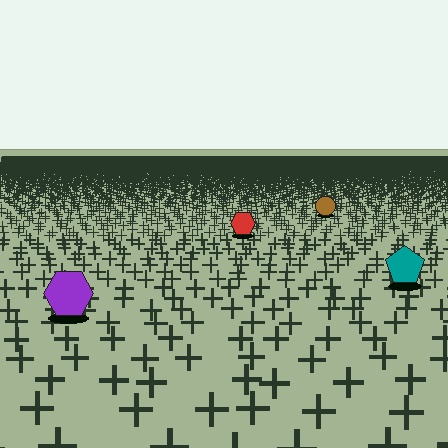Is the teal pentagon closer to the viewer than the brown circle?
Yes. The teal pentagon is closer — you can tell from the texture gradient: the ground texture is coarser near it.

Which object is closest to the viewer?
The purple hexagon is closest. The texture marks near it are larger and more spread out.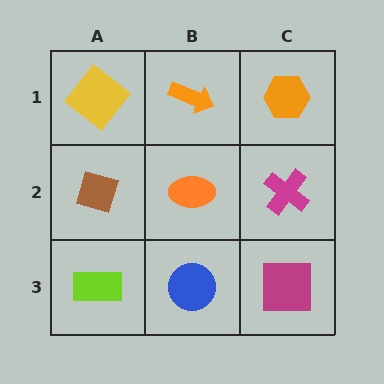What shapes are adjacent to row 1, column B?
An orange ellipse (row 2, column B), a yellow diamond (row 1, column A), an orange hexagon (row 1, column C).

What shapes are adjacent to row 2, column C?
An orange hexagon (row 1, column C), a magenta square (row 3, column C), an orange ellipse (row 2, column B).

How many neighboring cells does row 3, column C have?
2.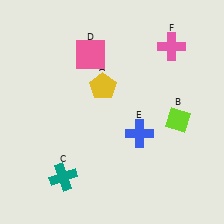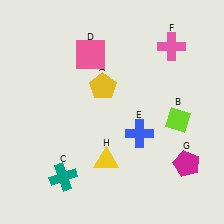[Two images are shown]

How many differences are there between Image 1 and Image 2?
There are 2 differences between the two images.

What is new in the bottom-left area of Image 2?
A yellow triangle (H) was added in the bottom-left area of Image 2.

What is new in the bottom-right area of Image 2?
A magenta pentagon (G) was added in the bottom-right area of Image 2.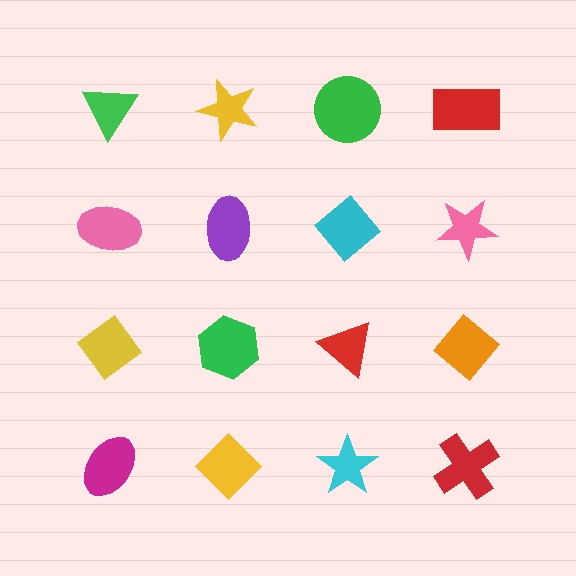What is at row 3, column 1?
A yellow diamond.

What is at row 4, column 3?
A cyan star.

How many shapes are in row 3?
4 shapes.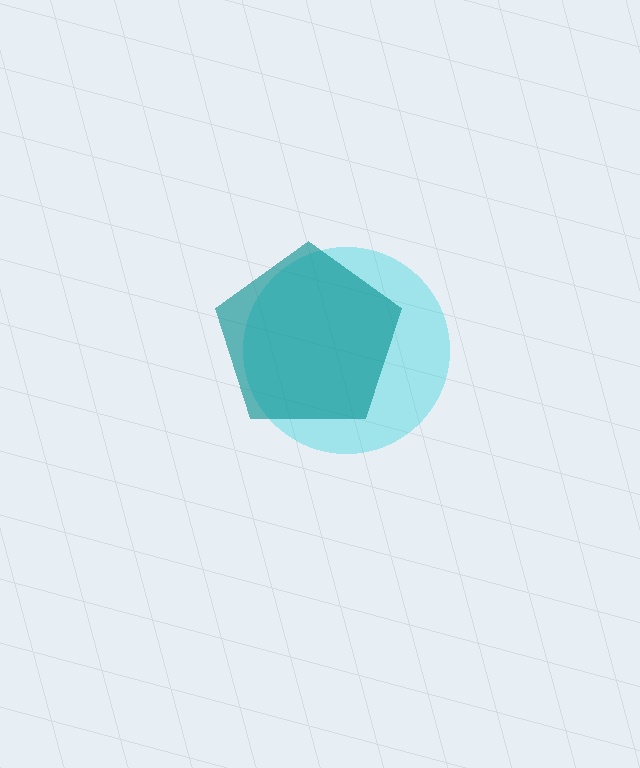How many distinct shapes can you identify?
There are 2 distinct shapes: a cyan circle, a teal pentagon.